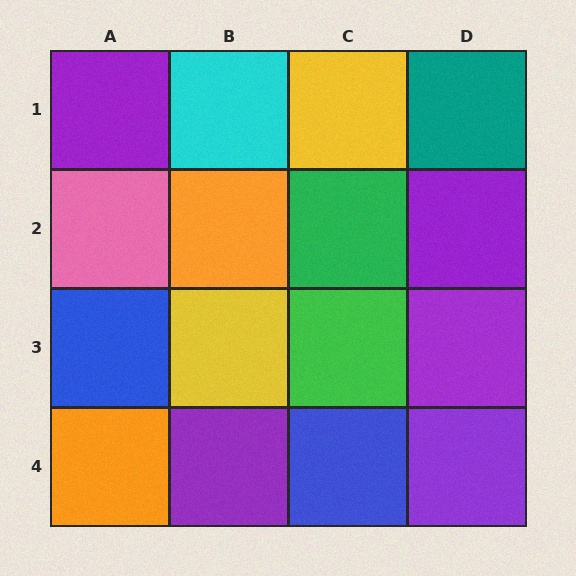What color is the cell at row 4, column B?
Purple.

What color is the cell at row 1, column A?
Purple.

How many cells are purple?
5 cells are purple.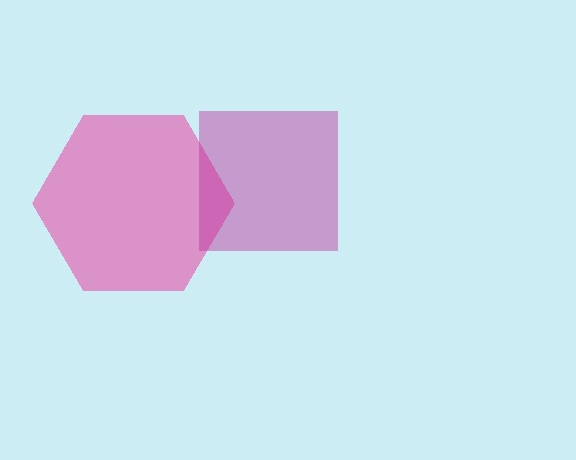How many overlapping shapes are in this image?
There are 2 overlapping shapes in the image.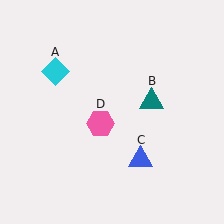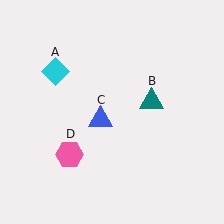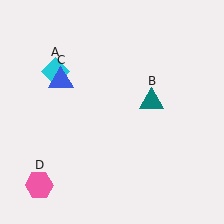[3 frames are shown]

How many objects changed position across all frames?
2 objects changed position: blue triangle (object C), pink hexagon (object D).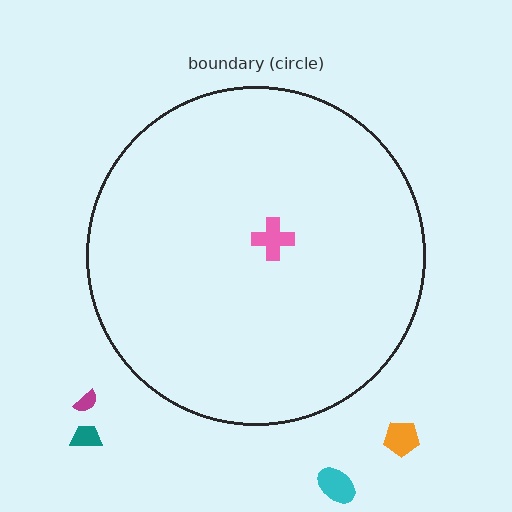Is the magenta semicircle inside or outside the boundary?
Outside.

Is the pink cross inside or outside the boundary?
Inside.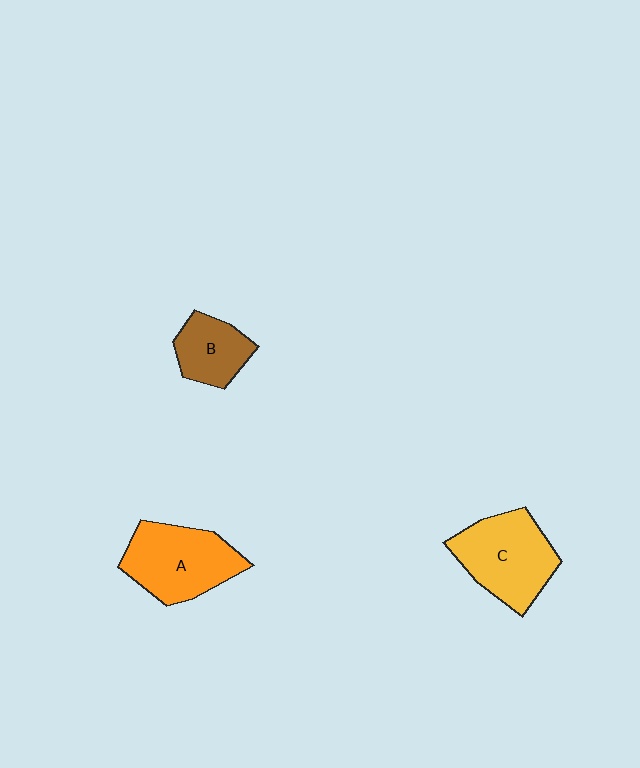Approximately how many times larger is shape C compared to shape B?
Approximately 1.7 times.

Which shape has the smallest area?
Shape B (brown).